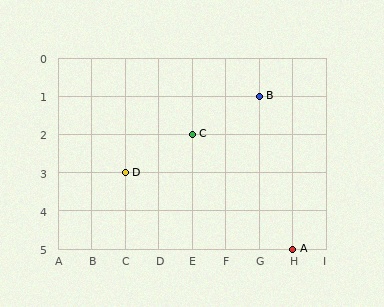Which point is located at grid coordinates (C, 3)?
Point D is at (C, 3).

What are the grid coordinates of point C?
Point C is at grid coordinates (E, 2).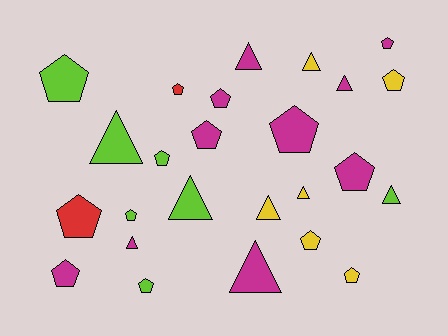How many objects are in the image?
There are 25 objects.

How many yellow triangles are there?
There are 3 yellow triangles.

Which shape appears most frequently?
Pentagon, with 15 objects.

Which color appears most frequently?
Magenta, with 10 objects.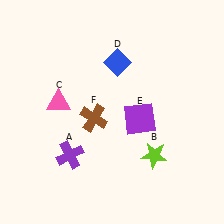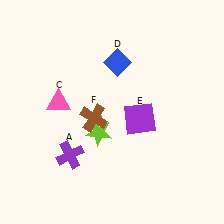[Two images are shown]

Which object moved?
The lime star (B) moved left.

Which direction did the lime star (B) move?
The lime star (B) moved left.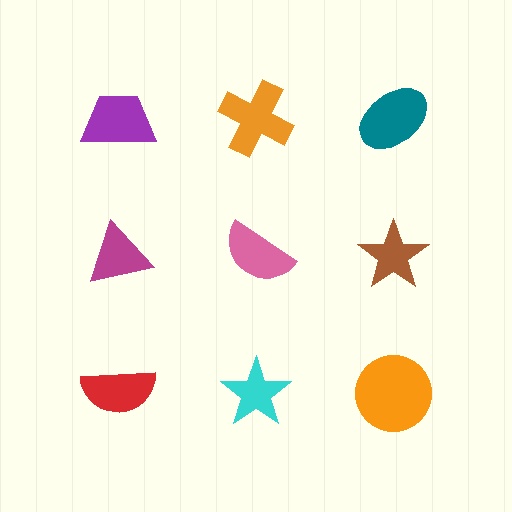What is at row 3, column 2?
A cyan star.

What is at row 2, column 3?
A brown star.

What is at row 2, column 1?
A magenta triangle.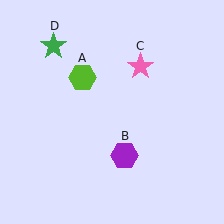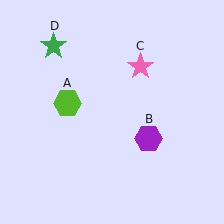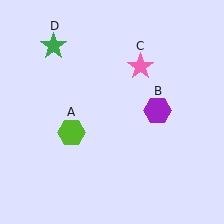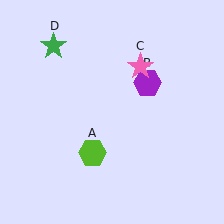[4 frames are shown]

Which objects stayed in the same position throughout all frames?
Pink star (object C) and green star (object D) remained stationary.